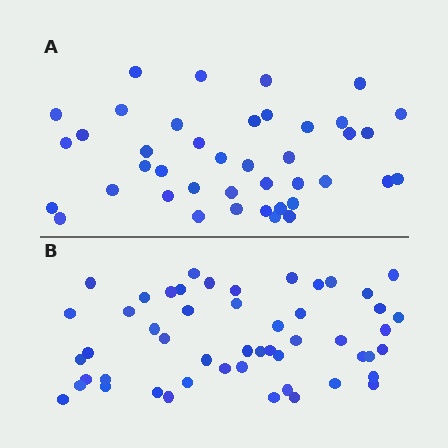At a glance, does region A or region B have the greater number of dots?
Region B (the bottom region) has more dots.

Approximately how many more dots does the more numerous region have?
Region B has roughly 10 or so more dots than region A.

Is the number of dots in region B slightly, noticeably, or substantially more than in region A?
Region B has only slightly more — the two regions are fairly close. The ratio is roughly 1.2 to 1.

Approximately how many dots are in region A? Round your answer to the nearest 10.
About 40 dots. (The exact count is 41, which rounds to 40.)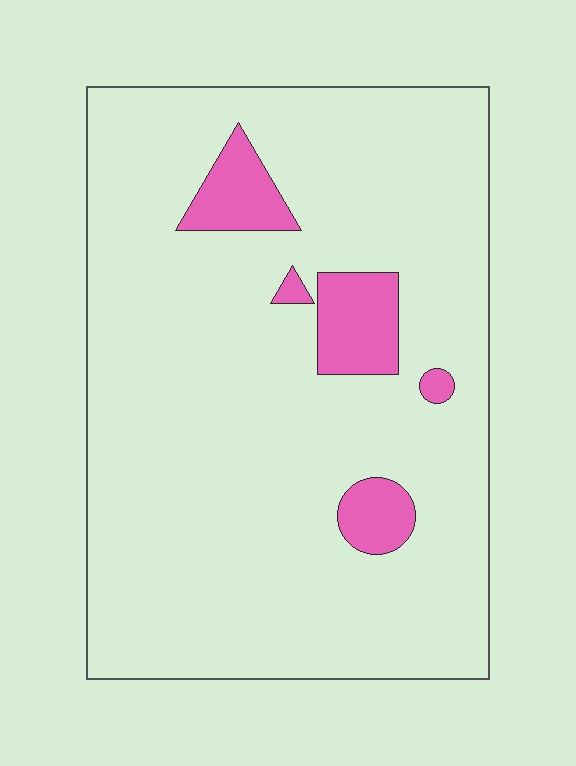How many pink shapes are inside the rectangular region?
5.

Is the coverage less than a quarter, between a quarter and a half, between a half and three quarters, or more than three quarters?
Less than a quarter.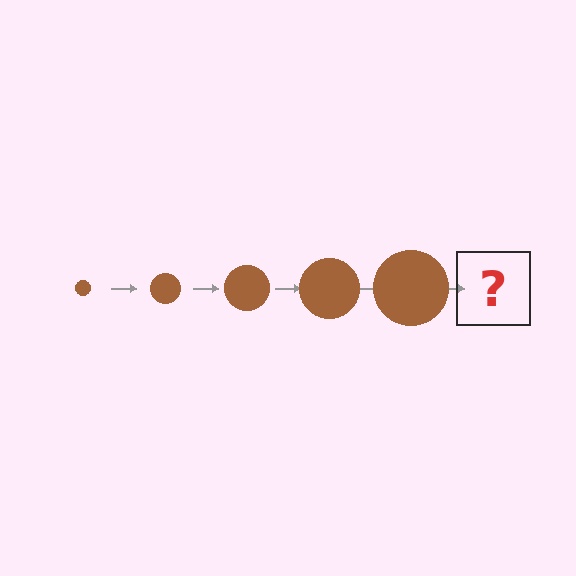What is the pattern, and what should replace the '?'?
The pattern is that the circle gets progressively larger each step. The '?' should be a brown circle, larger than the previous one.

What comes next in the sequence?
The next element should be a brown circle, larger than the previous one.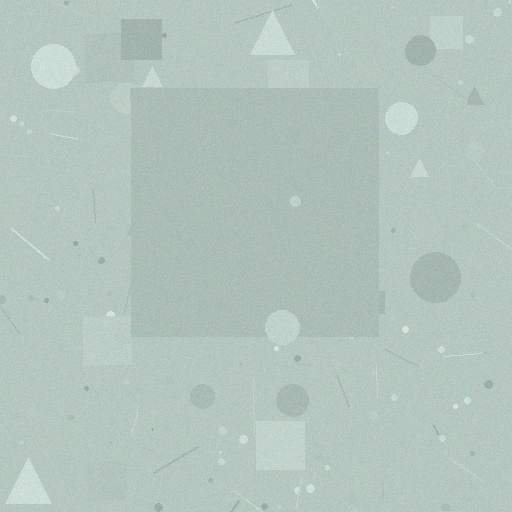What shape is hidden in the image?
A square is hidden in the image.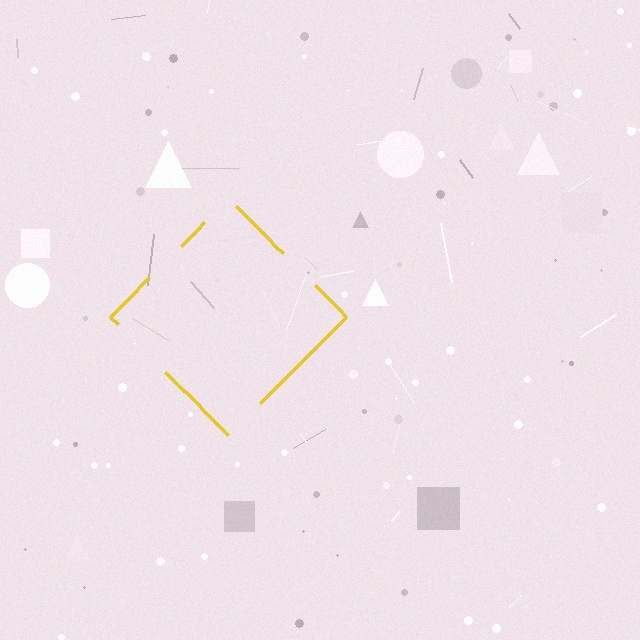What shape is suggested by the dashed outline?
The dashed outline suggests a diamond.